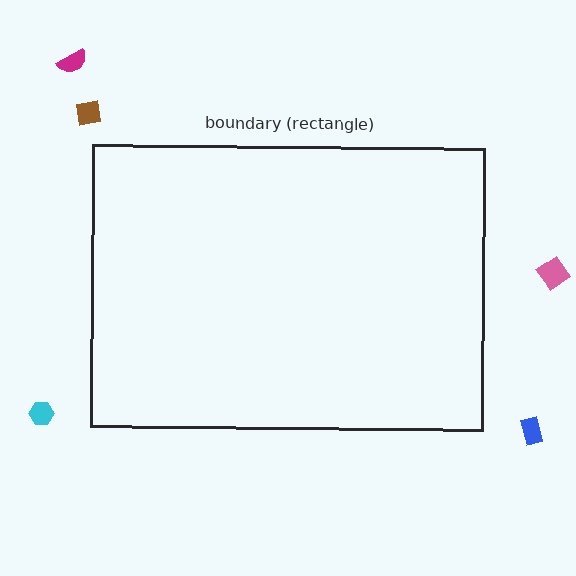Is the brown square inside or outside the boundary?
Outside.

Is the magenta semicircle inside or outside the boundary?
Outside.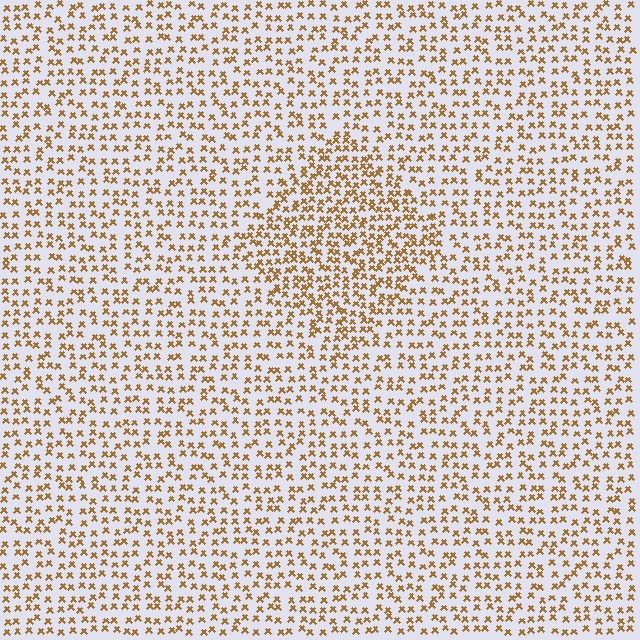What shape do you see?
I see a diamond.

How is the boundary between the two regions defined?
The boundary is defined by a change in element density (approximately 1.6x ratio). All elements are the same color, size, and shape.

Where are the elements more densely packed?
The elements are more densely packed inside the diamond boundary.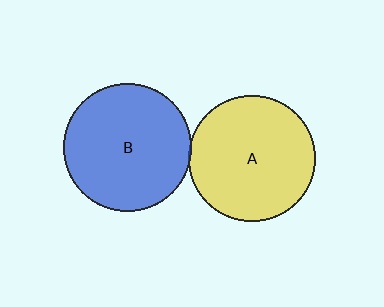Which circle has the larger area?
Circle B (blue).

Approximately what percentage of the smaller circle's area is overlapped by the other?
Approximately 5%.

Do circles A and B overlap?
Yes.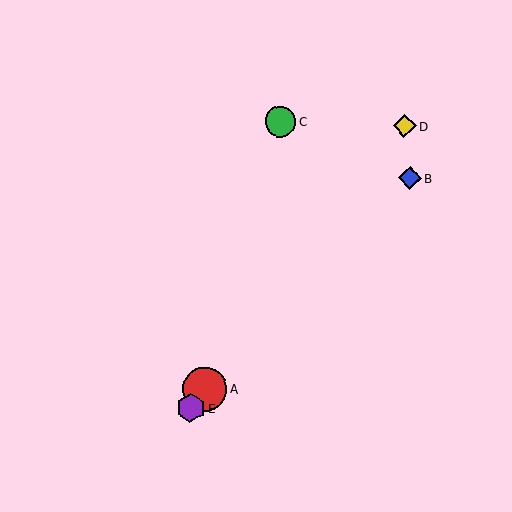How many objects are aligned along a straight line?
3 objects (A, D, E) are aligned along a straight line.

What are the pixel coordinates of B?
Object B is at (410, 178).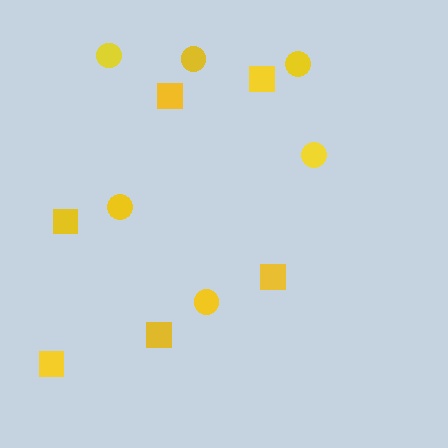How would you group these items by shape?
There are 2 groups: one group of squares (6) and one group of circles (6).